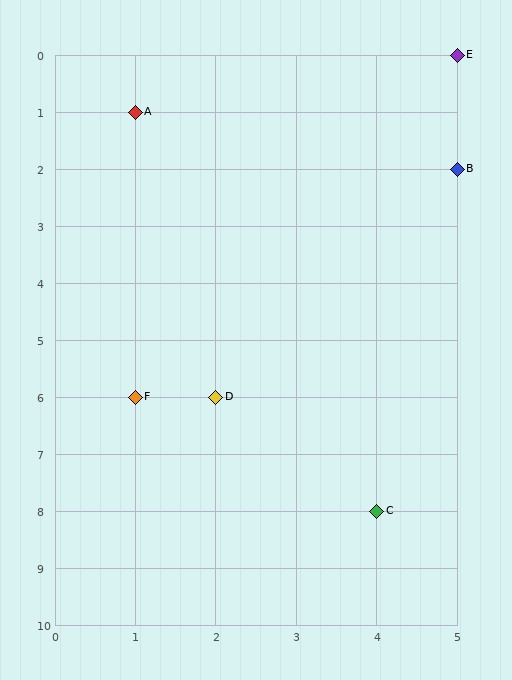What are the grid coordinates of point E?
Point E is at grid coordinates (5, 0).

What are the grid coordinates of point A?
Point A is at grid coordinates (1, 1).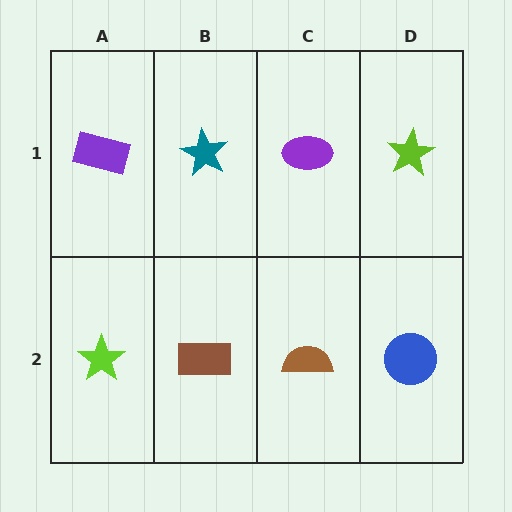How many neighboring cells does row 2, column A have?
2.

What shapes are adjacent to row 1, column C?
A brown semicircle (row 2, column C), a teal star (row 1, column B), a lime star (row 1, column D).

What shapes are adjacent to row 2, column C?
A purple ellipse (row 1, column C), a brown rectangle (row 2, column B), a blue circle (row 2, column D).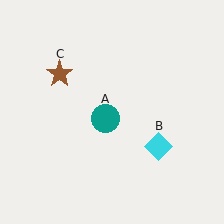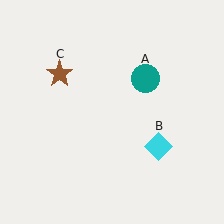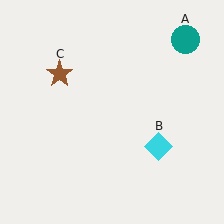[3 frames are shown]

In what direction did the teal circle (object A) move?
The teal circle (object A) moved up and to the right.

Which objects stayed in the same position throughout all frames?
Cyan diamond (object B) and brown star (object C) remained stationary.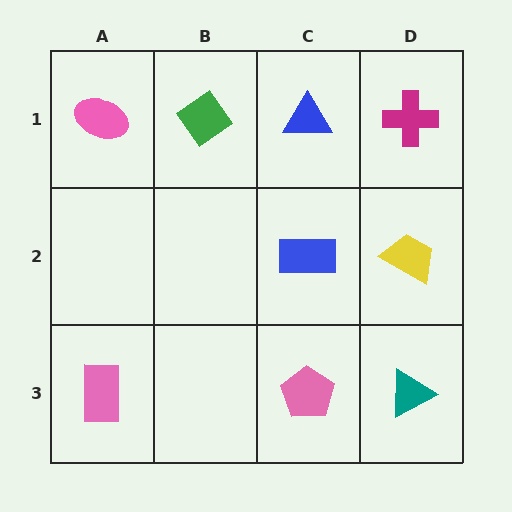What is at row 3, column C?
A pink pentagon.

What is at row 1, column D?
A magenta cross.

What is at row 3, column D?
A teal triangle.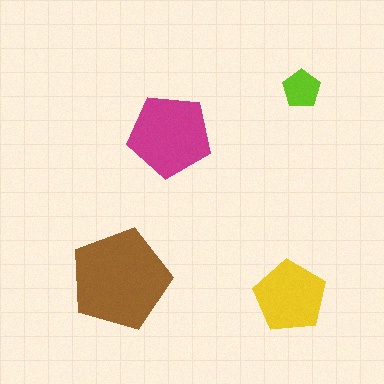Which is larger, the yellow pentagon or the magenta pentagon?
The magenta one.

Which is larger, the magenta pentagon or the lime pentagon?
The magenta one.